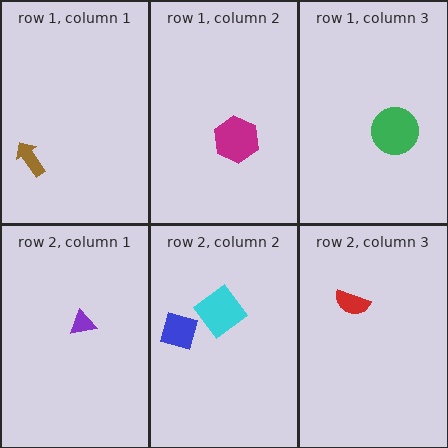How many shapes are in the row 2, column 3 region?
1.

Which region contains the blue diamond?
The row 2, column 2 region.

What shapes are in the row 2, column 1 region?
The purple triangle.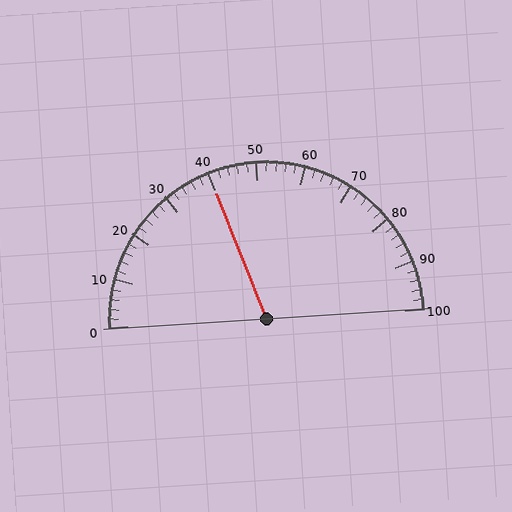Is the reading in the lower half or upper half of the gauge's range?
The reading is in the lower half of the range (0 to 100).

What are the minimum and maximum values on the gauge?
The gauge ranges from 0 to 100.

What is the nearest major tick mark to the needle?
The nearest major tick mark is 40.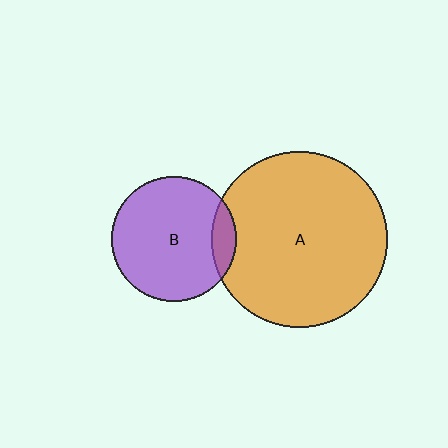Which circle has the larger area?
Circle A (orange).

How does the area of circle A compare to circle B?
Approximately 2.0 times.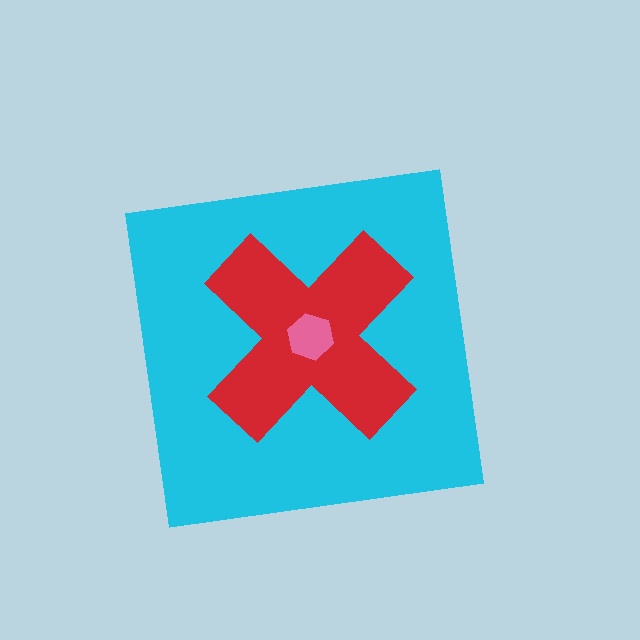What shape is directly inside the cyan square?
The red cross.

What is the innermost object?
The pink hexagon.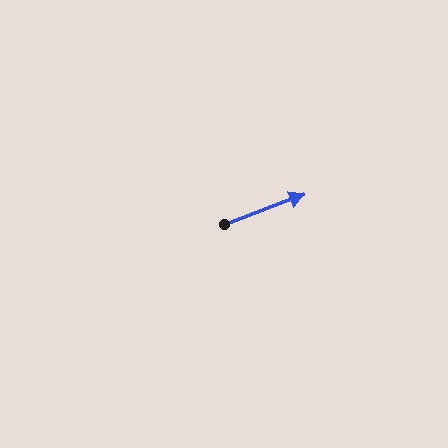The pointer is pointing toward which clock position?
Roughly 2 o'clock.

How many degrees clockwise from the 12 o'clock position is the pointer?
Approximately 70 degrees.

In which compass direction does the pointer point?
East.